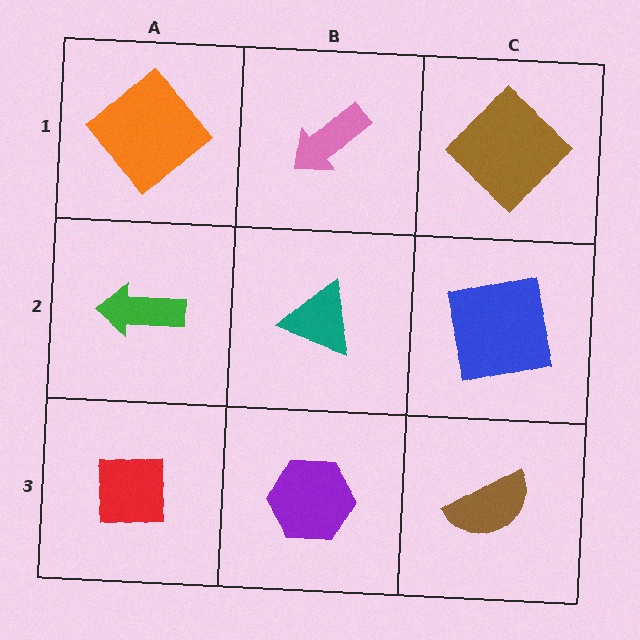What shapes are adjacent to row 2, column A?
An orange diamond (row 1, column A), a red square (row 3, column A), a teal triangle (row 2, column B).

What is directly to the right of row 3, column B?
A brown semicircle.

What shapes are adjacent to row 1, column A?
A green arrow (row 2, column A), a pink arrow (row 1, column B).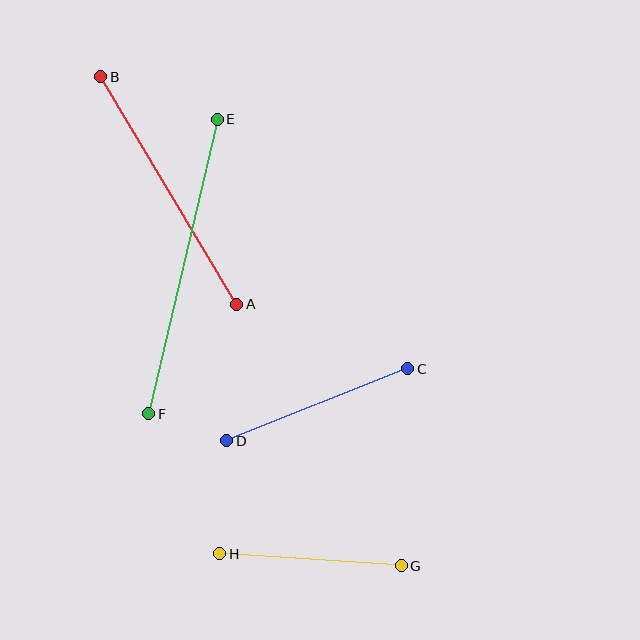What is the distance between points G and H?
The distance is approximately 182 pixels.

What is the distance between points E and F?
The distance is approximately 303 pixels.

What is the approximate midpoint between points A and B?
The midpoint is at approximately (169, 190) pixels.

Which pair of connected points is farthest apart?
Points E and F are farthest apart.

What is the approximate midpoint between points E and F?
The midpoint is at approximately (183, 267) pixels.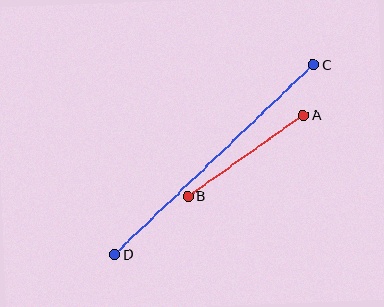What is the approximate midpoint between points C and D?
The midpoint is at approximately (214, 160) pixels.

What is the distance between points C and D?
The distance is approximately 275 pixels.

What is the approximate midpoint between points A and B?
The midpoint is at approximately (246, 156) pixels.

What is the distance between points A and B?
The distance is approximately 141 pixels.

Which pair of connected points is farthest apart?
Points C and D are farthest apart.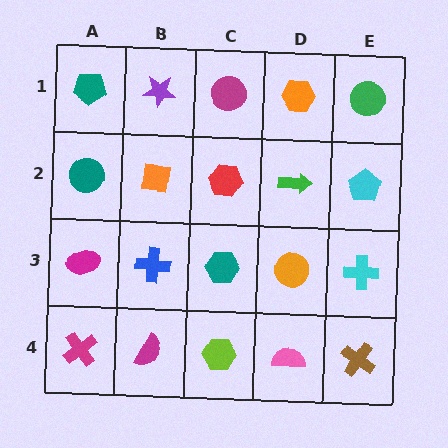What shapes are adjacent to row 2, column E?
A green circle (row 1, column E), a cyan cross (row 3, column E), a green arrow (row 2, column D).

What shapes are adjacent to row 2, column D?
An orange hexagon (row 1, column D), an orange circle (row 3, column D), a red hexagon (row 2, column C), a cyan pentagon (row 2, column E).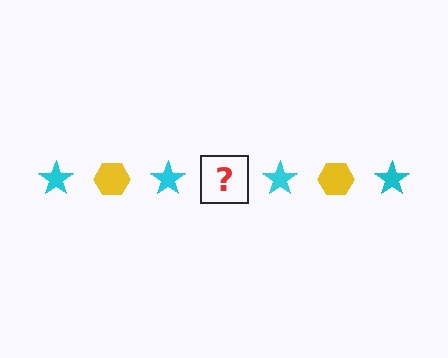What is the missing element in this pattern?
The missing element is a yellow hexagon.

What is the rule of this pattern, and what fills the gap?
The rule is that the pattern alternates between cyan star and yellow hexagon. The gap should be filled with a yellow hexagon.